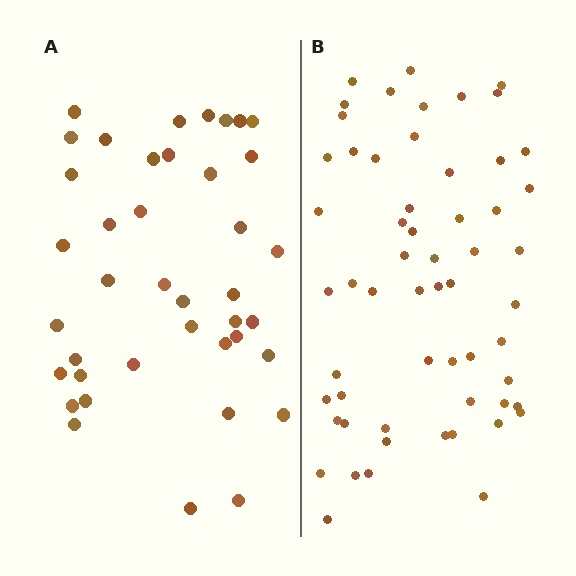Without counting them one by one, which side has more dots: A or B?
Region B (the right region) has more dots.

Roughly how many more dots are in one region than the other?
Region B has approximately 20 more dots than region A.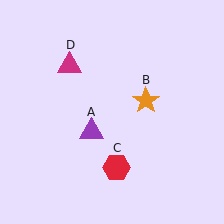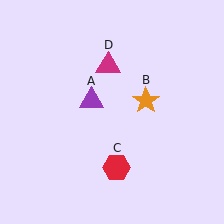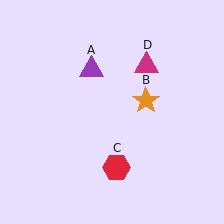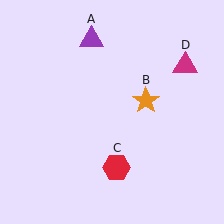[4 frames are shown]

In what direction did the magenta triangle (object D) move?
The magenta triangle (object D) moved right.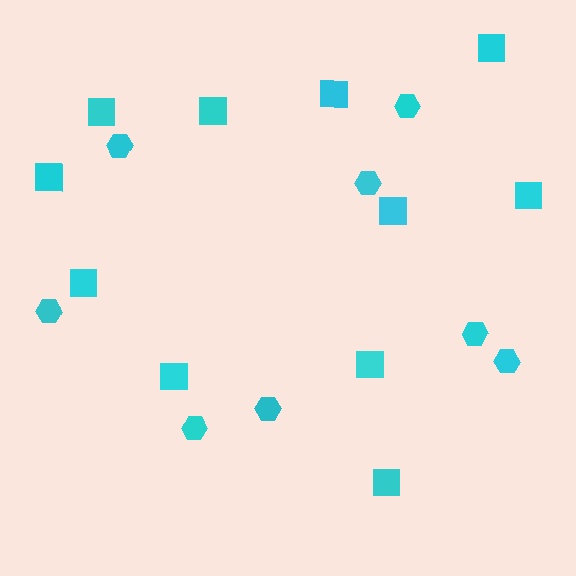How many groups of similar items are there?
There are 2 groups: one group of squares (11) and one group of hexagons (8).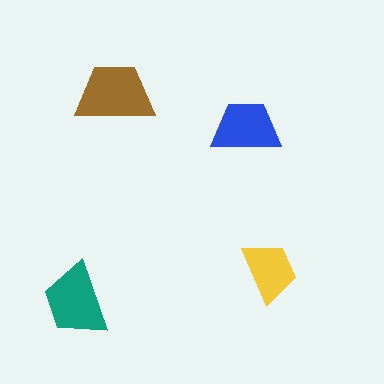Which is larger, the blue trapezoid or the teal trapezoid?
The teal one.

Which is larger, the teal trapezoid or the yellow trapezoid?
The teal one.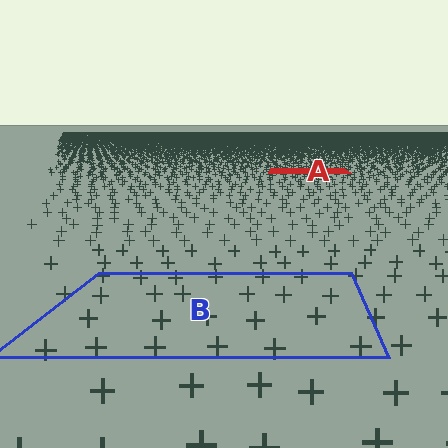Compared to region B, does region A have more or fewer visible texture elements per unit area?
Region A has more texture elements per unit area — they are packed more densely because it is farther away.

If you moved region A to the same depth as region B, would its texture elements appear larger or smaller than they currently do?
They would appear larger. At a closer depth, the same texture elements are projected at a bigger on-screen size.